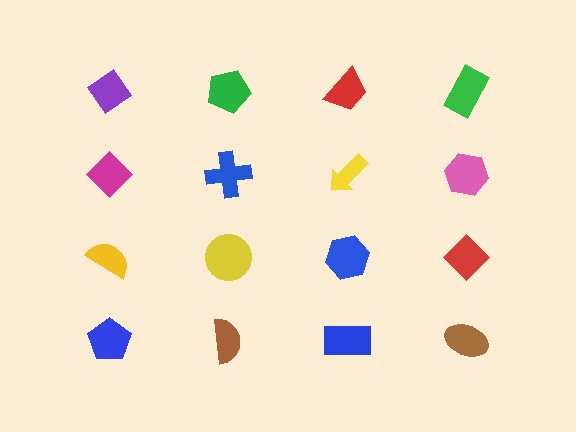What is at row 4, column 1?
A blue pentagon.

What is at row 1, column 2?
A green pentagon.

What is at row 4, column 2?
A brown semicircle.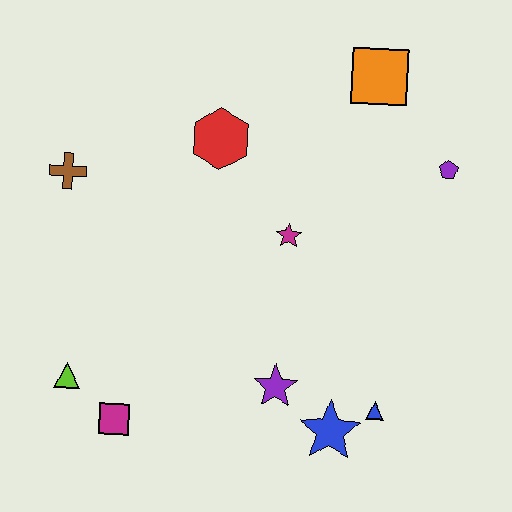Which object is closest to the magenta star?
The red hexagon is closest to the magenta star.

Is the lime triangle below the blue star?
No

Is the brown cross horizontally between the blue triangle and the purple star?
No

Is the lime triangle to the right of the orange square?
No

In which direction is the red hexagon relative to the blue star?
The red hexagon is above the blue star.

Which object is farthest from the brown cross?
The blue triangle is farthest from the brown cross.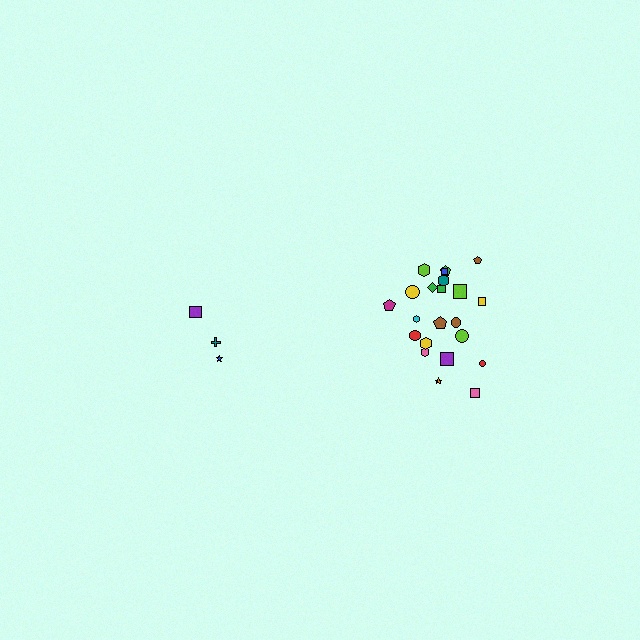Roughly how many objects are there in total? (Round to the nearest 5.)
Roughly 25 objects in total.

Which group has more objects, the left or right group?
The right group.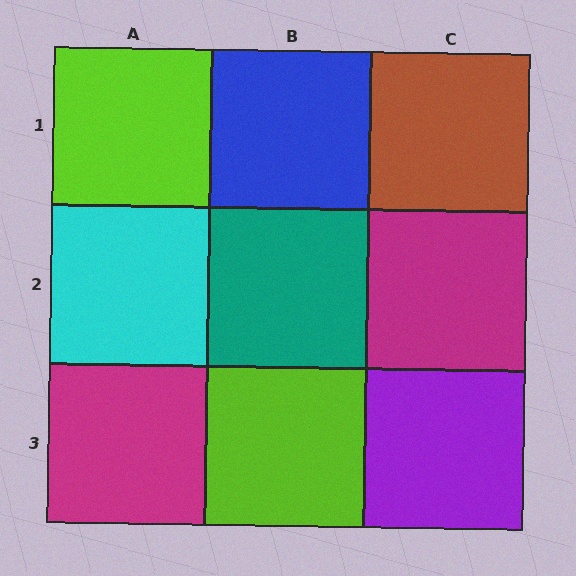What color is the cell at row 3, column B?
Lime.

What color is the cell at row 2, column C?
Magenta.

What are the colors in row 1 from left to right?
Lime, blue, brown.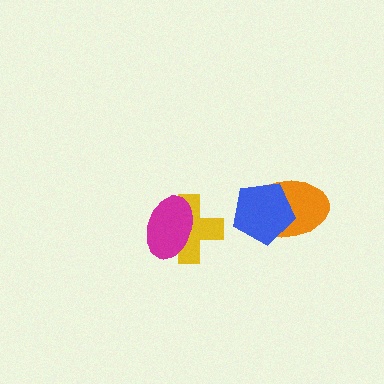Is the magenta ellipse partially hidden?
No, no other shape covers it.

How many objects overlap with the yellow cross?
1 object overlaps with the yellow cross.